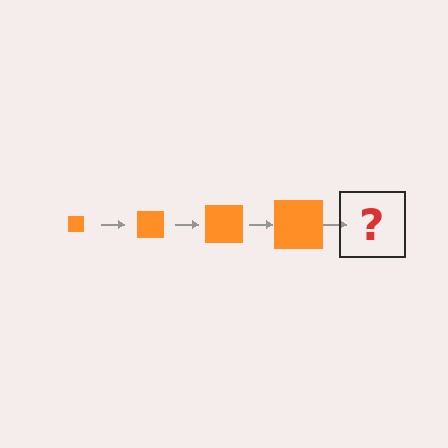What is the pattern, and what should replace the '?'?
The pattern is that the square gets progressively larger each step. The '?' should be an orange square, larger than the previous one.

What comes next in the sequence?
The next element should be an orange square, larger than the previous one.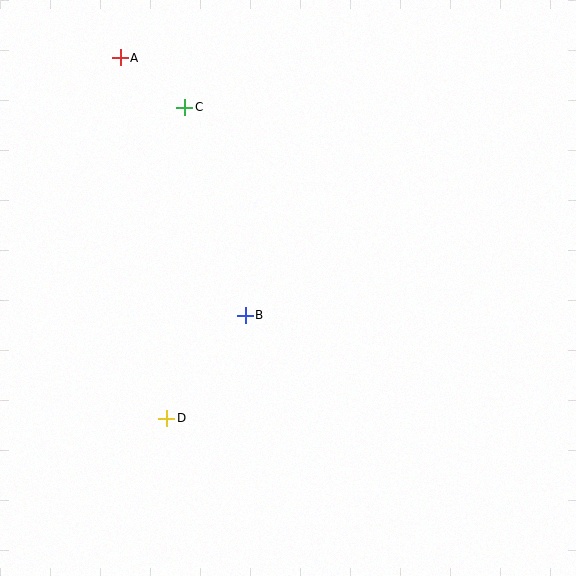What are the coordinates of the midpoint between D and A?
The midpoint between D and A is at (144, 238).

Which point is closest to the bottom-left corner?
Point D is closest to the bottom-left corner.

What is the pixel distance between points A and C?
The distance between A and C is 81 pixels.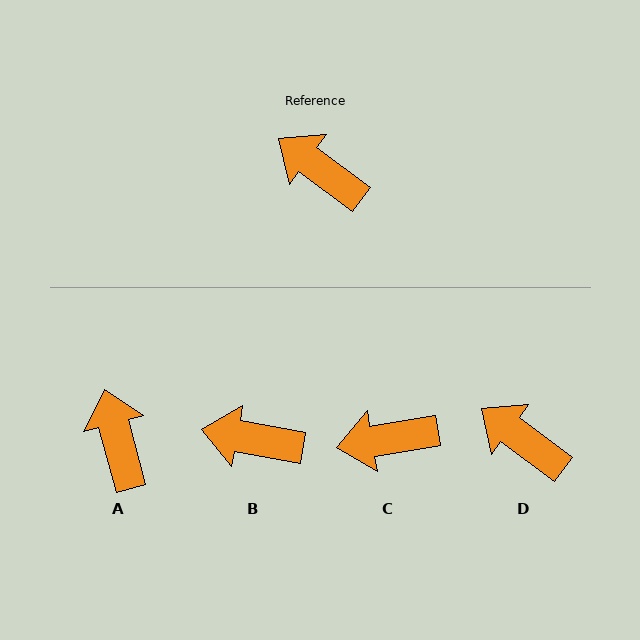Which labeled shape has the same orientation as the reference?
D.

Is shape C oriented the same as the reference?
No, it is off by about 46 degrees.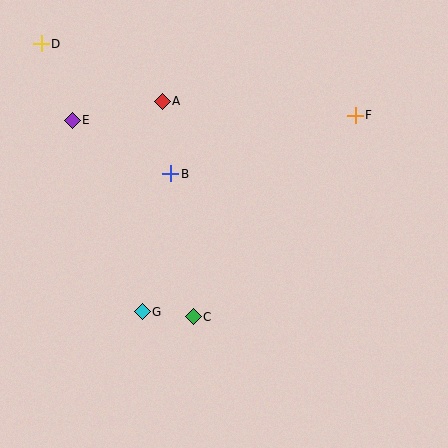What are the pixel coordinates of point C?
Point C is at (193, 317).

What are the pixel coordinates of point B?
Point B is at (171, 174).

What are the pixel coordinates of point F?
Point F is at (355, 115).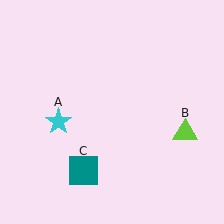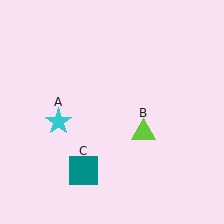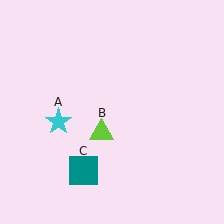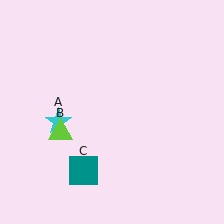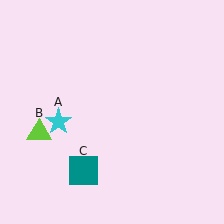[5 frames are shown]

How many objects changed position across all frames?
1 object changed position: lime triangle (object B).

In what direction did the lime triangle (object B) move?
The lime triangle (object B) moved left.